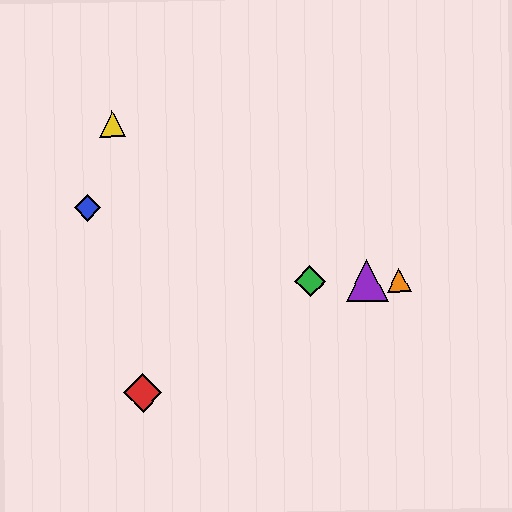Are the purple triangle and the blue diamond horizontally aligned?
No, the purple triangle is at y≈280 and the blue diamond is at y≈208.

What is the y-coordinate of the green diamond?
The green diamond is at y≈281.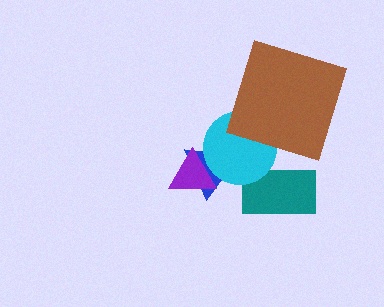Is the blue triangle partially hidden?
Yes, it is partially covered by another shape.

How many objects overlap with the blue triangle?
2 objects overlap with the blue triangle.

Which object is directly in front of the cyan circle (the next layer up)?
The brown square is directly in front of the cyan circle.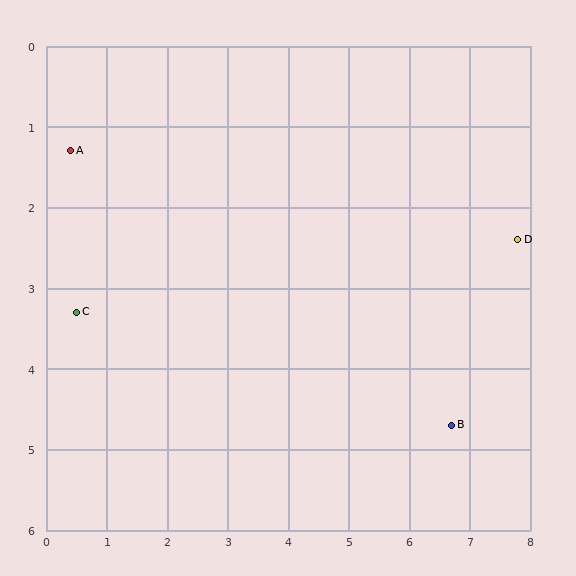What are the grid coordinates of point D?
Point D is at approximately (7.8, 2.4).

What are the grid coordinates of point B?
Point B is at approximately (6.7, 4.7).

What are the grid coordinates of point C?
Point C is at approximately (0.5, 3.3).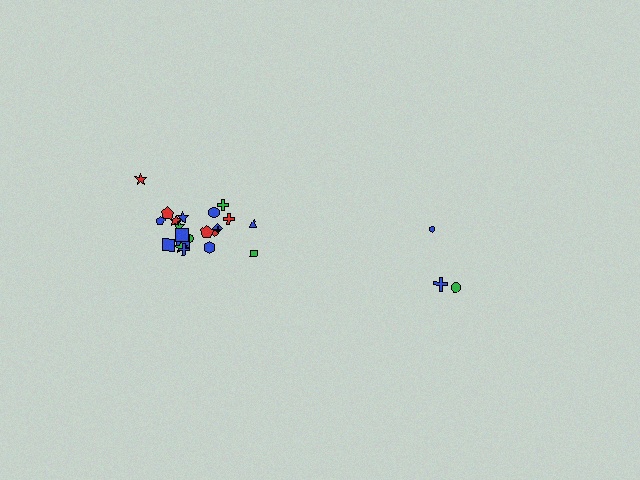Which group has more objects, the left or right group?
The left group.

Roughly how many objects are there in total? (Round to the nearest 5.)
Roughly 25 objects in total.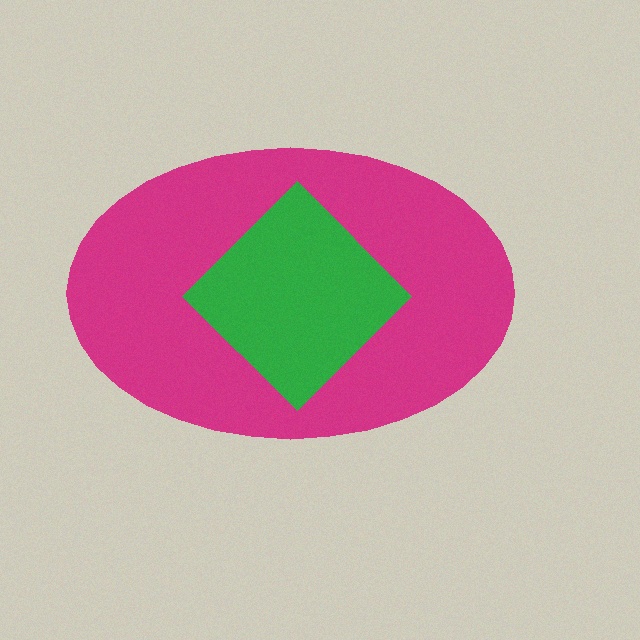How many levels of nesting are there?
2.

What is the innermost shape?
The green diamond.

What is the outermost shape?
The magenta ellipse.